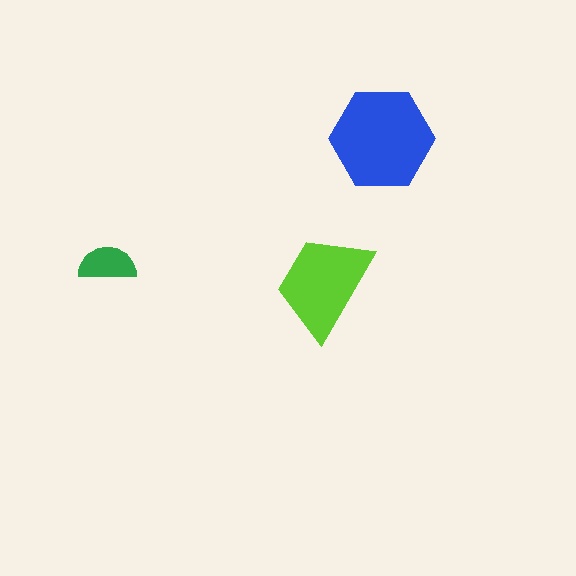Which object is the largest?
The blue hexagon.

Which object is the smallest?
The green semicircle.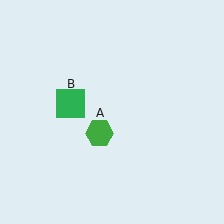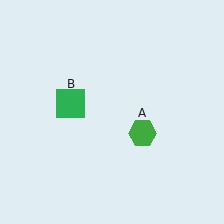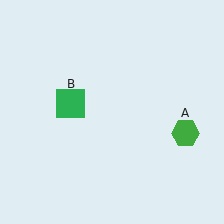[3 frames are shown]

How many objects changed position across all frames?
1 object changed position: green hexagon (object A).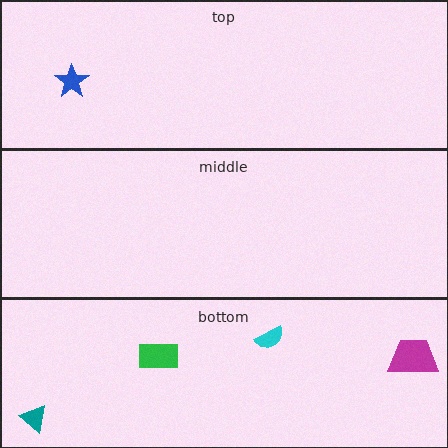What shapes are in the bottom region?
The cyan semicircle, the green rectangle, the magenta trapezoid, the teal triangle.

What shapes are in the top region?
The blue star.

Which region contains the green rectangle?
The bottom region.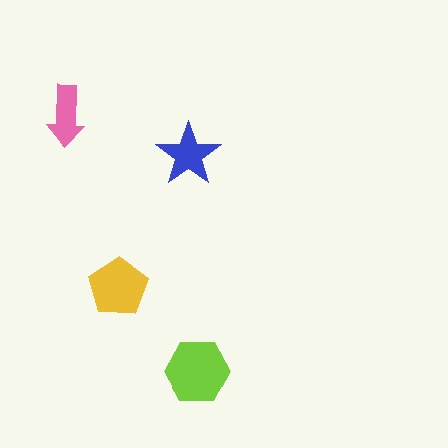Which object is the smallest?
The pink arrow.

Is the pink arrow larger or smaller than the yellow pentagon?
Smaller.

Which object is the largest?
The lime hexagon.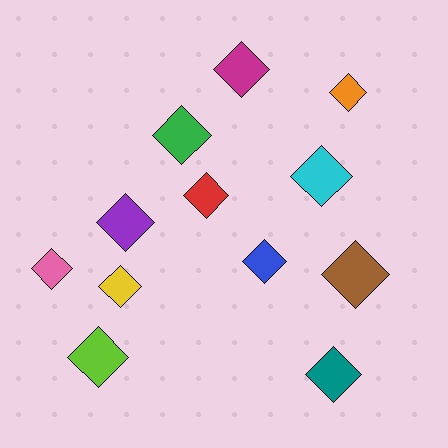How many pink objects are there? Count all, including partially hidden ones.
There is 1 pink object.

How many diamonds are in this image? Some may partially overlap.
There are 12 diamonds.